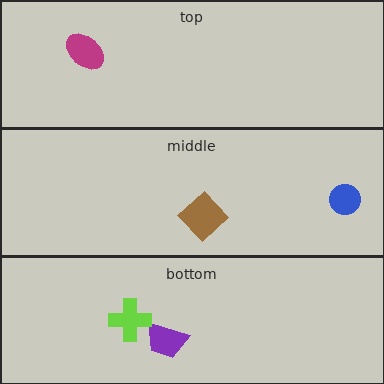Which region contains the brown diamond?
The middle region.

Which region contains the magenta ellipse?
The top region.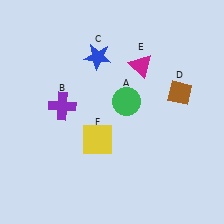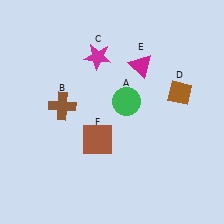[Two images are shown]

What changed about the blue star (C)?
In Image 1, C is blue. In Image 2, it changed to magenta.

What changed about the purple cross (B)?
In Image 1, B is purple. In Image 2, it changed to brown.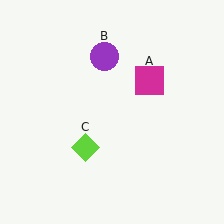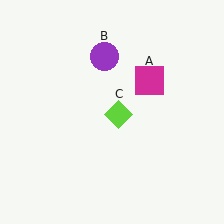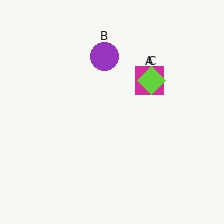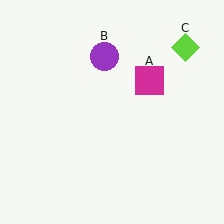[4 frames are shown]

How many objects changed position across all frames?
1 object changed position: lime diamond (object C).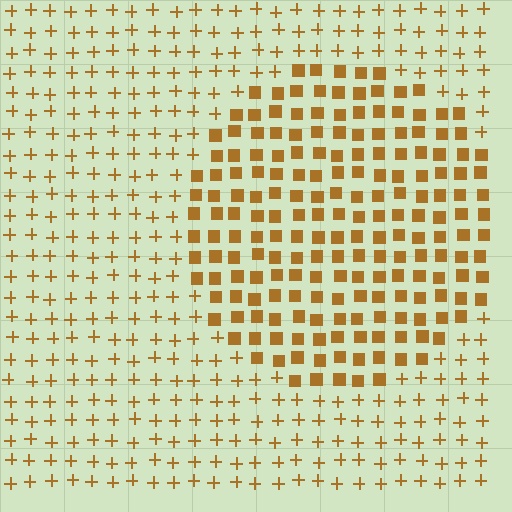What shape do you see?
I see a circle.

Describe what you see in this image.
The image is filled with small brown elements arranged in a uniform grid. A circle-shaped region contains squares, while the surrounding area contains plus signs. The boundary is defined purely by the change in element shape.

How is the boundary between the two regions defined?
The boundary is defined by a change in element shape: squares inside vs. plus signs outside. All elements share the same color and spacing.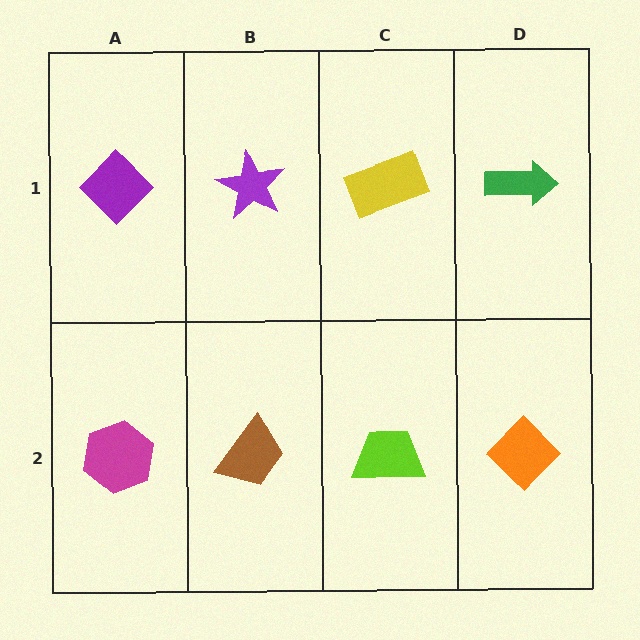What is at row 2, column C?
A lime trapezoid.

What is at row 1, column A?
A purple diamond.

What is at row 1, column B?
A purple star.